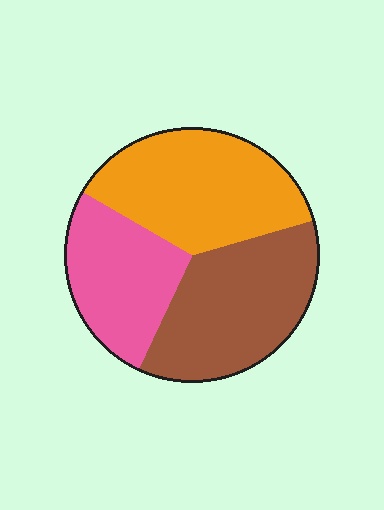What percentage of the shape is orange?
Orange covers around 35% of the shape.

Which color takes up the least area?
Pink, at roughly 25%.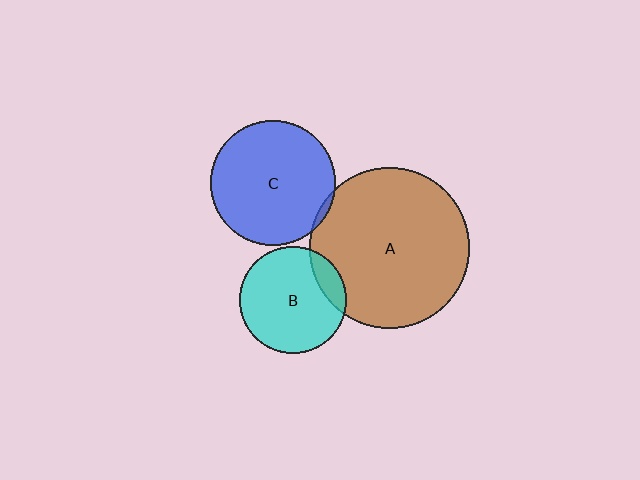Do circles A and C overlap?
Yes.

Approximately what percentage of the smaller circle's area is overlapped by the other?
Approximately 5%.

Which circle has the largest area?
Circle A (brown).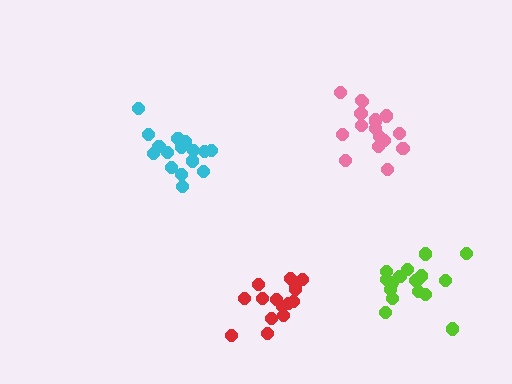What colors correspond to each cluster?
The clusters are colored: cyan, red, pink, lime.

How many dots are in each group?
Group 1: 16 dots, Group 2: 15 dots, Group 3: 17 dots, Group 4: 17 dots (65 total).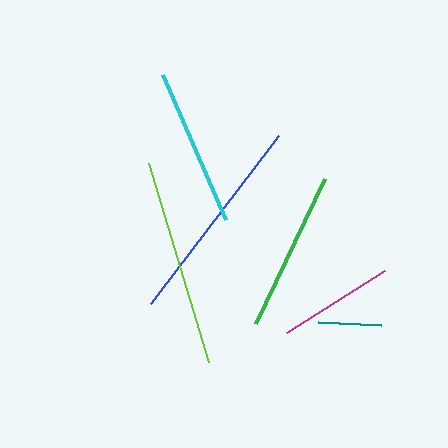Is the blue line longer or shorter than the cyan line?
The blue line is longer than the cyan line.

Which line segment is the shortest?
The teal line is the shortest at approximately 64 pixels.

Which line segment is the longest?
The blue line is the longest at approximately 211 pixels.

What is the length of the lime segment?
The lime segment is approximately 208 pixels long.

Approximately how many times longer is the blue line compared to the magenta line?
The blue line is approximately 1.8 times the length of the magenta line.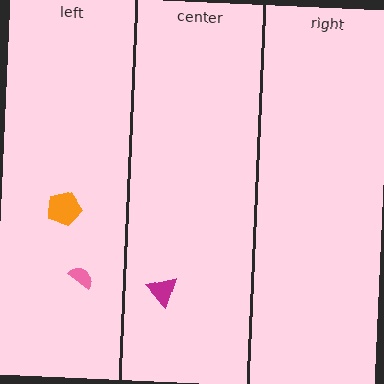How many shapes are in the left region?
2.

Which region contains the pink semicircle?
The left region.